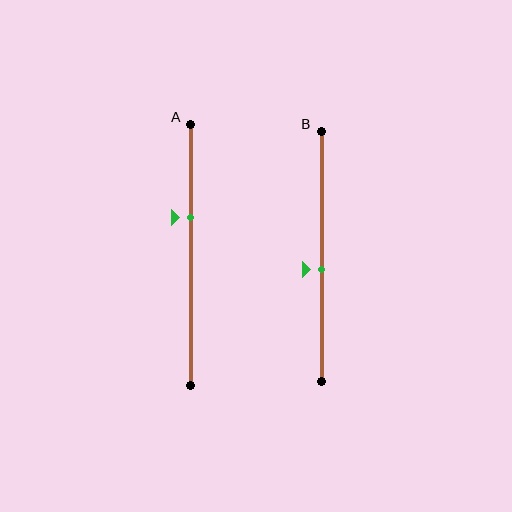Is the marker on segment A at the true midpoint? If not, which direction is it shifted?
No, the marker on segment A is shifted upward by about 14% of the segment length.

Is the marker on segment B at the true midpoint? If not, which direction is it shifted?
No, the marker on segment B is shifted downward by about 5% of the segment length.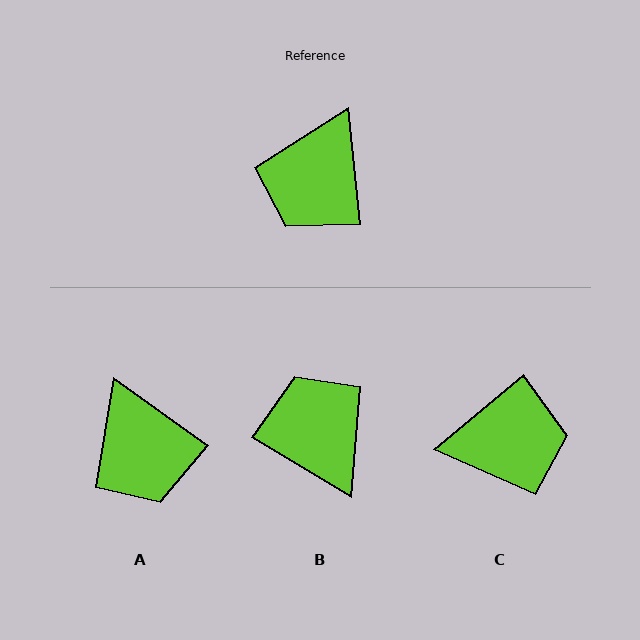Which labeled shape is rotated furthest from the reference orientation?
B, about 127 degrees away.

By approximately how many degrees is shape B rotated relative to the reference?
Approximately 127 degrees clockwise.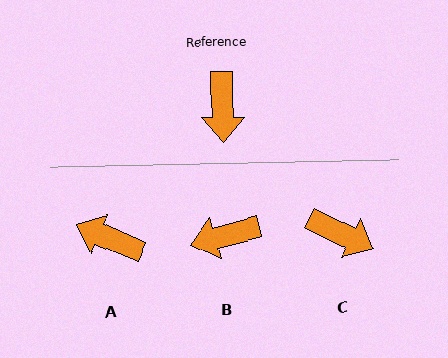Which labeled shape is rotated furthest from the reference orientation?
A, about 115 degrees away.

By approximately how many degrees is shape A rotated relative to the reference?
Approximately 115 degrees clockwise.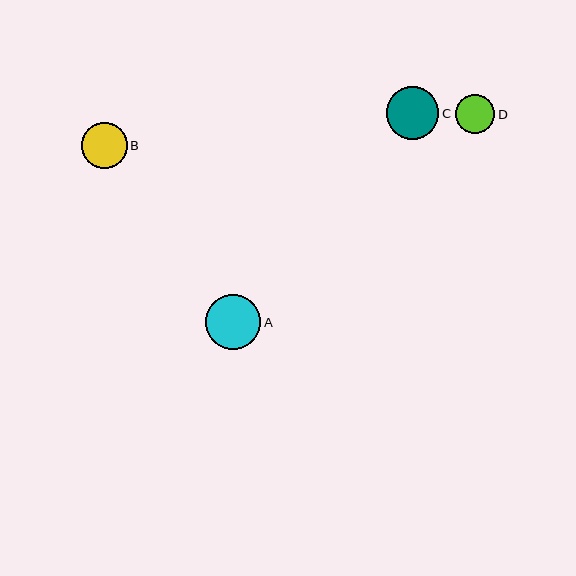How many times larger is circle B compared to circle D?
Circle B is approximately 1.2 times the size of circle D.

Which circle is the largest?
Circle A is the largest with a size of approximately 55 pixels.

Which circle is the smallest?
Circle D is the smallest with a size of approximately 39 pixels.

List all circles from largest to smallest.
From largest to smallest: A, C, B, D.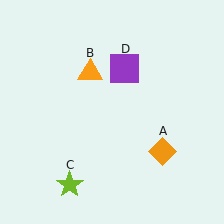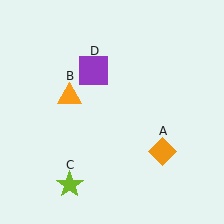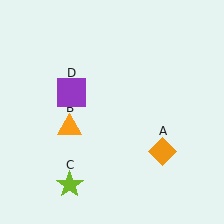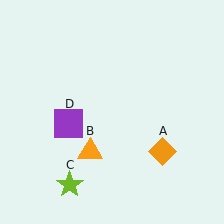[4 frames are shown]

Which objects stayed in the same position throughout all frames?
Orange diamond (object A) and lime star (object C) remained stationary.